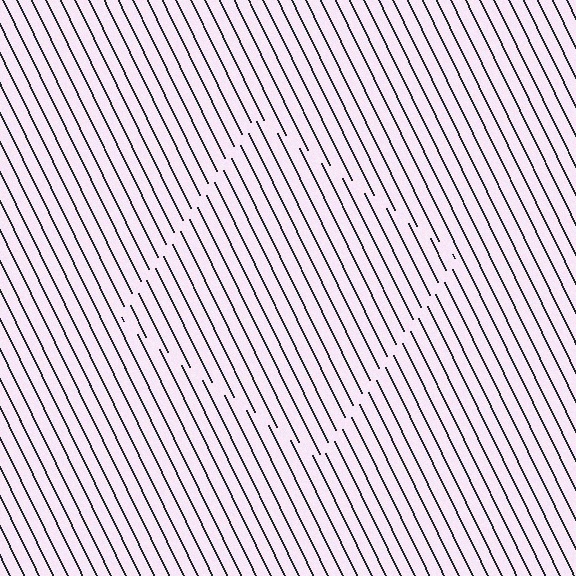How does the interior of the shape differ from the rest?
The interior of the shape contains the same grating, shifted by half a period — the contour is defined by the phase discontinuity where line-ends from the inner and outer gratings abut.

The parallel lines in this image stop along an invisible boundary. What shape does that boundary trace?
An illusory square. The interior of the shape contains the same grating, shifted by half a period — the contour is defined by the phase discontinuity where line-ends from the inner and outer gratings abut.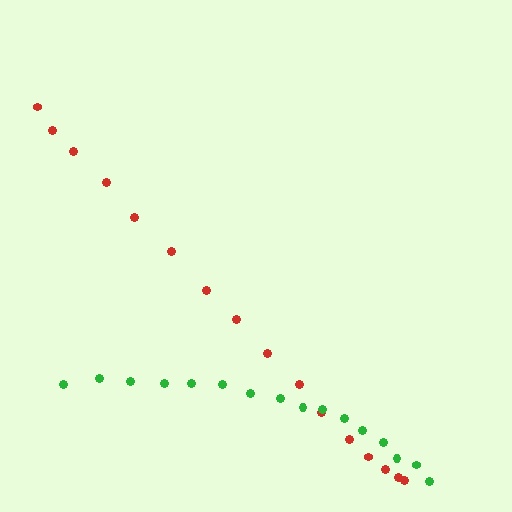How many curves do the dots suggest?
There are 2 distinct paths.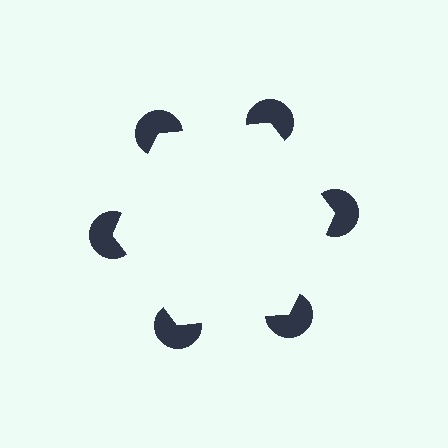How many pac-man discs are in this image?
There are 6 — one at each vertex of the illusory hexagon.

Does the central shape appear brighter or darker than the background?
It typically appears slightly brighter than the background, even though no actual brightness change is drawn.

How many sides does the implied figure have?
6 sides.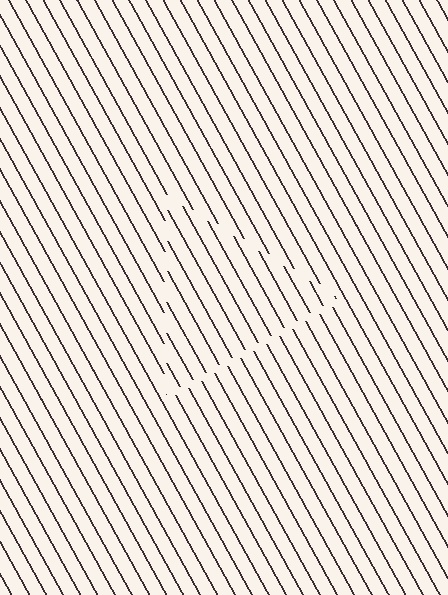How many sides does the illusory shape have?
3 sides — the line-ends trace a triangle.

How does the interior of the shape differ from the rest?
The interior of the shape contains the same grating, shifted by half a period — the contour is defined by the phase discontinuity where line-ends from the inner and outer gratings abut.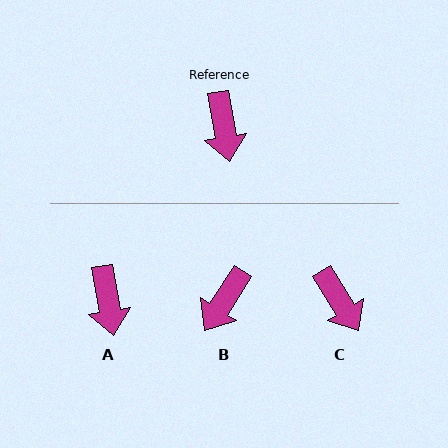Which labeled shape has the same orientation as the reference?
A.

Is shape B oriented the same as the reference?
No, it is off by about 42 degrees.